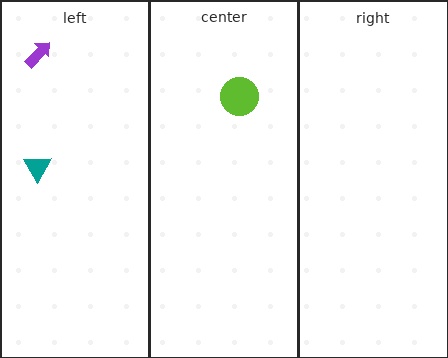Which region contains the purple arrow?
The left region.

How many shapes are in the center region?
1.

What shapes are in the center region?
The lime circle.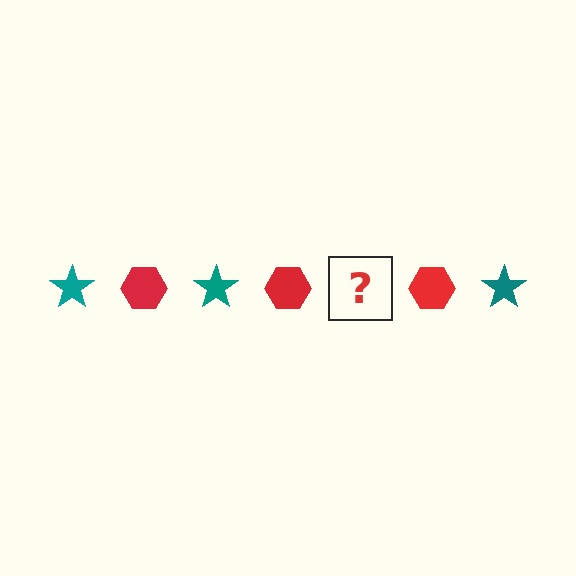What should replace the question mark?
The question mark should be replaced with a teal star.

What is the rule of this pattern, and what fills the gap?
The rule is that the pattern alternates between teal star and red hexagon. The gap should be filled with a teal star.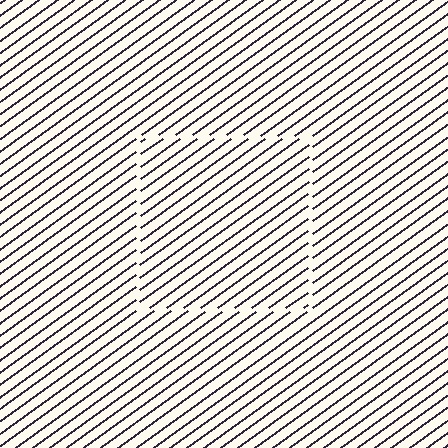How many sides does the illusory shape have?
4 sides — the line-ends trace a square.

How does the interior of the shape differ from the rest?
The interior of the shape contains the same grating, shifted by half a period — the contour is defined by the phase discontinuity where line-ends from the inner and outer gratings abut.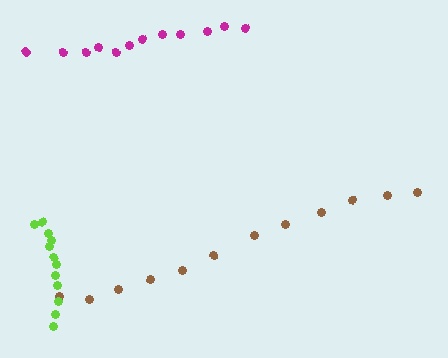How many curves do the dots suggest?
There are 3 distinct paths.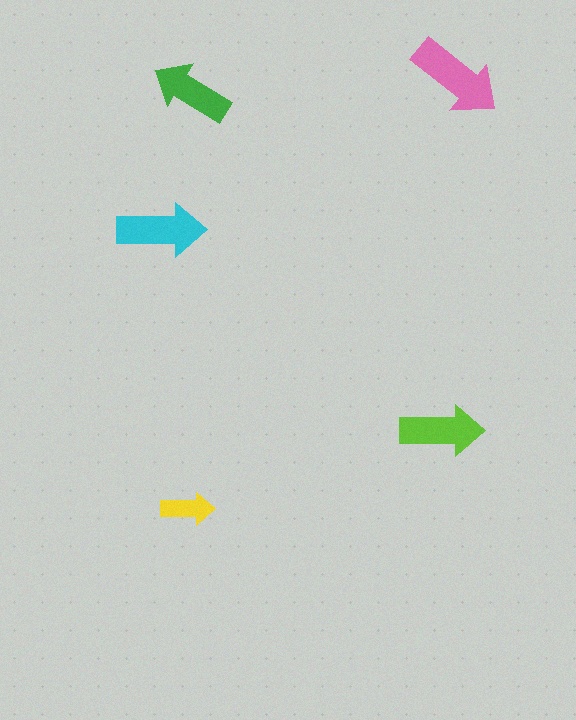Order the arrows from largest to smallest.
the pink one, the cyan one, the lime one, the green one, the yellow one.